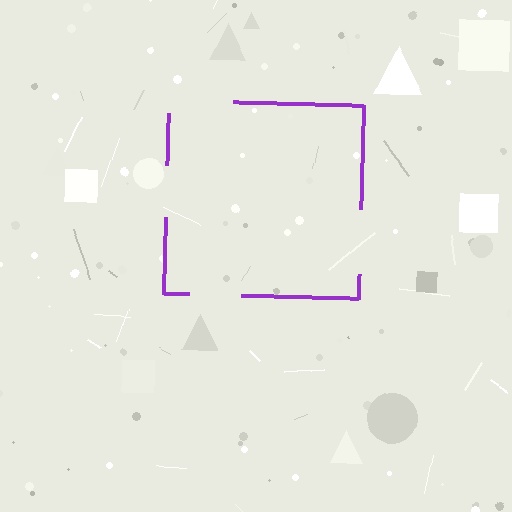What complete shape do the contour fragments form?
The contour fragments form a square.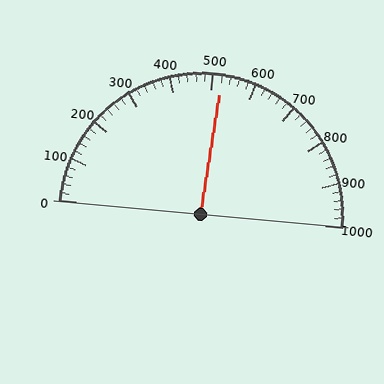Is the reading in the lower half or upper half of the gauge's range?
The reading is in the upper half of the range (0 to 1000).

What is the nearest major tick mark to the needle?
The nearest major tick mark is 500.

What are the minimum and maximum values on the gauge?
The gauge ranges from 0 to 1000.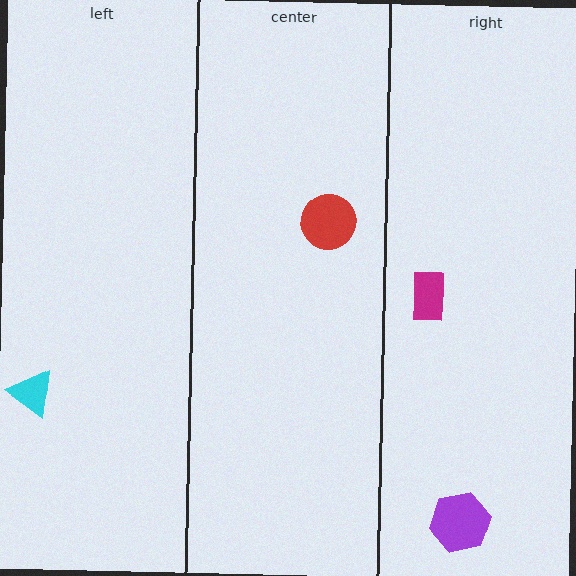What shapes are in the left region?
The cyan triangle.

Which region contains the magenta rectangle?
The right region.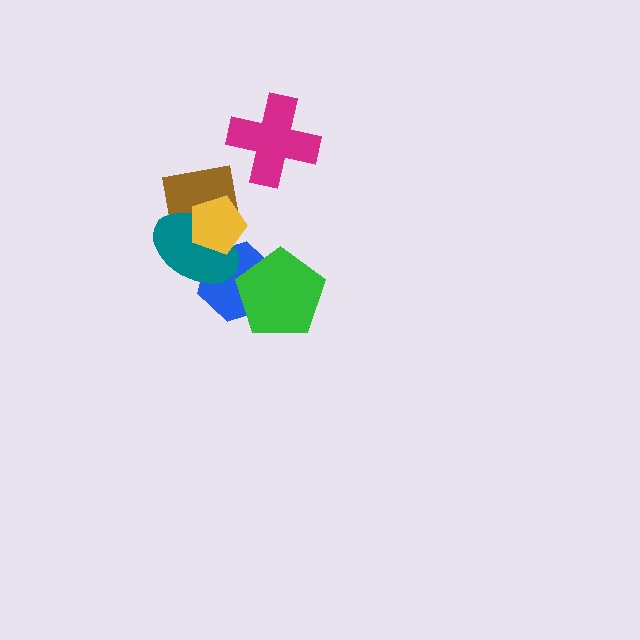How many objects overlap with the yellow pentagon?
3 objects overlap with the yellow pentagon.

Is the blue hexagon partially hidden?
Yes, it is partially covered by another shape.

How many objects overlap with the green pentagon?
1 object overlaps with the green pentagon.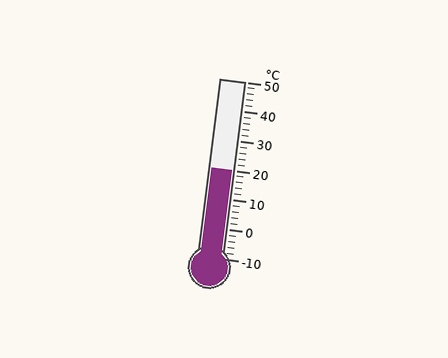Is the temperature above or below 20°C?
The temperature is at 20°C.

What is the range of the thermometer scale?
The thermometer scale ranges from -10°C to 50°C.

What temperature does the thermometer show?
The thermometer shows approximately 20°C.